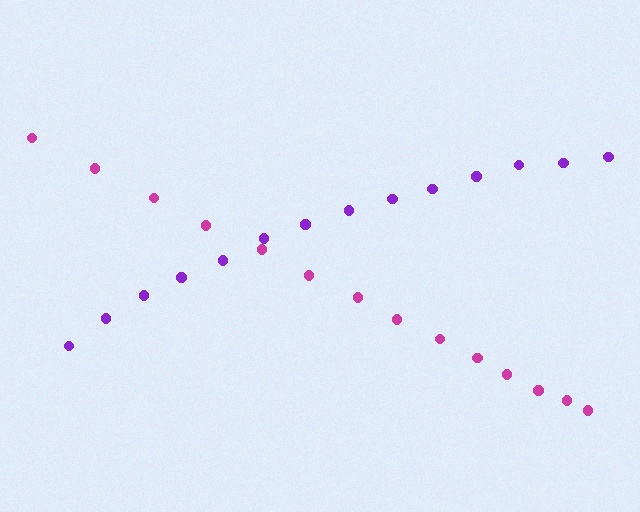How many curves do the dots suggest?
There are 2 distinct paths.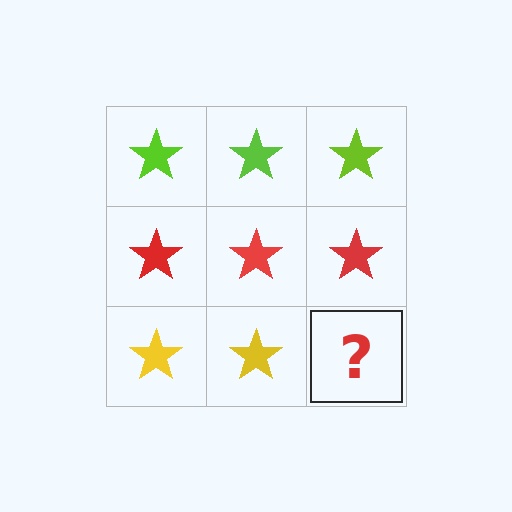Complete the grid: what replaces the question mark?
The question mark should be replaced with a yellow star.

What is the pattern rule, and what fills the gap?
The rule is that each row has a consistent color. The gap should be filled with a yellow star.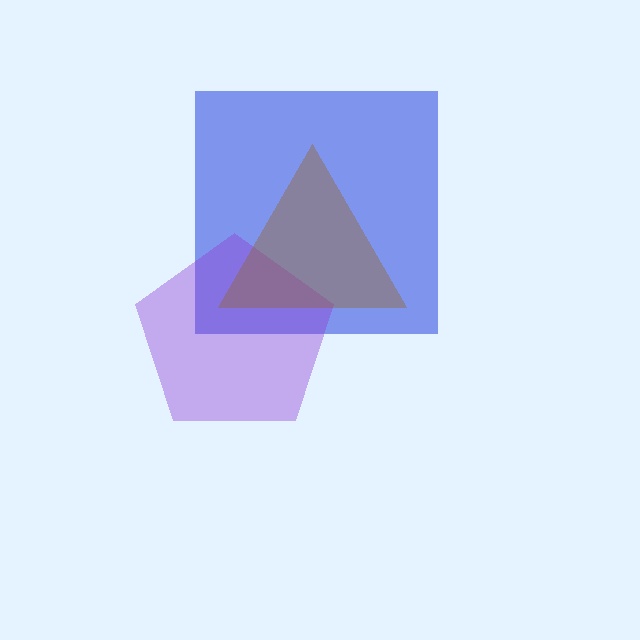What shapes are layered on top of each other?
The layered shapes are: a blue square, a purple pentagon, a brown triangle.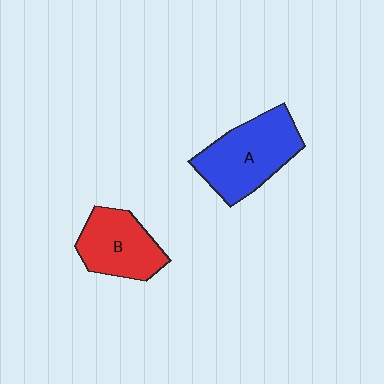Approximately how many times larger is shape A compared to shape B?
Approximately 1.3 times.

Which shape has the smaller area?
Shape B (red).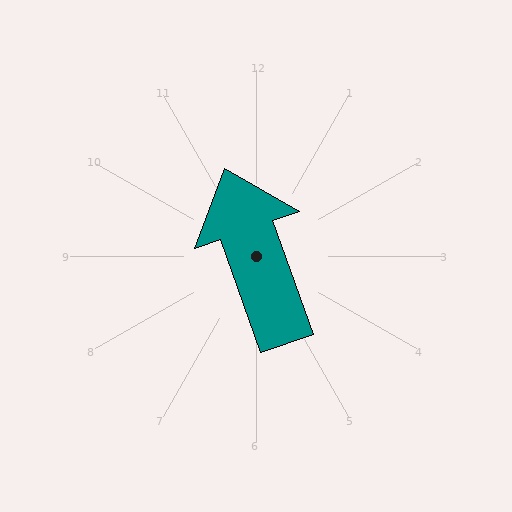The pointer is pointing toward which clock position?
Roughly 11 o'clock.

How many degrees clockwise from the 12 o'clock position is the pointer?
Approximately 340 degrees.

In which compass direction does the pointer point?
North.